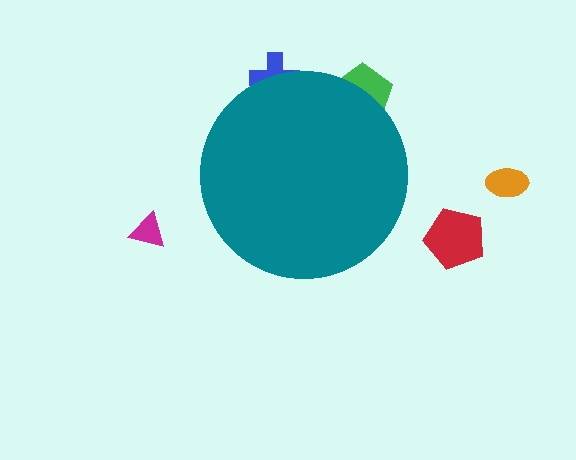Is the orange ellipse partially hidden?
No, the orange ellipse is fully visible.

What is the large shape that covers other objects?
A teal circle.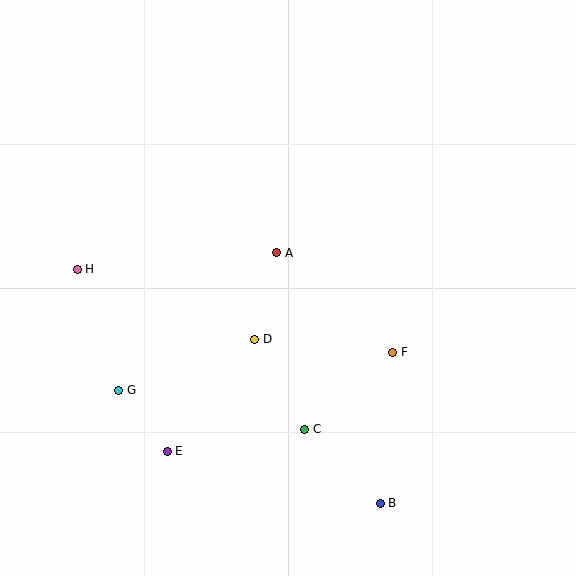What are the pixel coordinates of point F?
Point F is at (393, 352).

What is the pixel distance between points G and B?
The distance between G and B is 285 pixels.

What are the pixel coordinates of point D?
Point D is at (255, 339).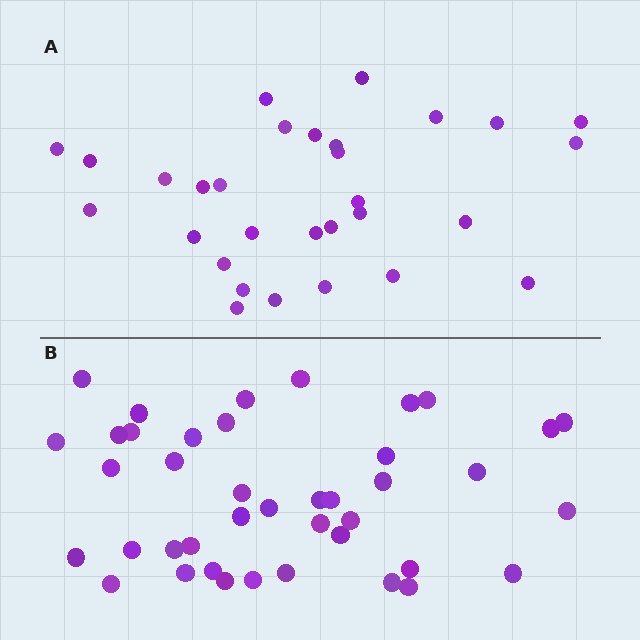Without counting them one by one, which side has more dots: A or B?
Region B (the bottom region) has more dots.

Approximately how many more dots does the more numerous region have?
Region B has roughly 12 or so more dots than region A.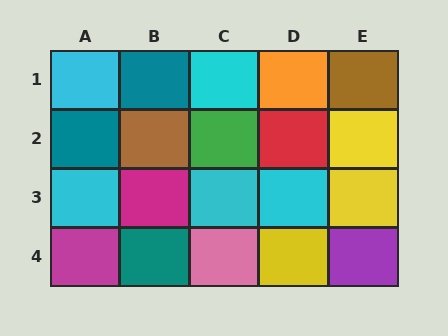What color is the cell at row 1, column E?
Brown.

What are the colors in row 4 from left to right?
Magenta, teal, pink, yellow, purple.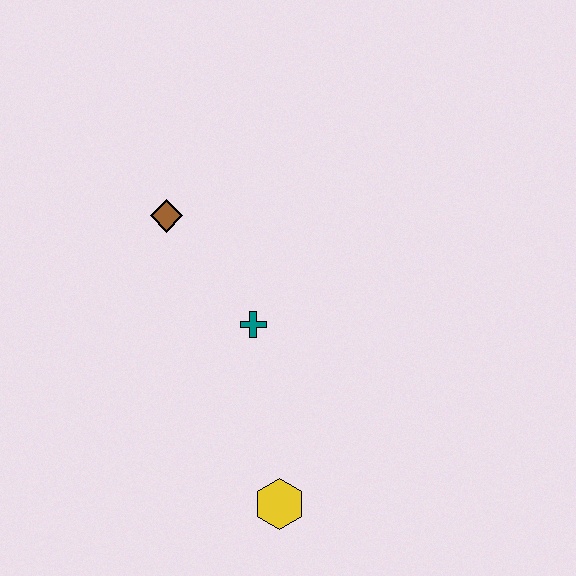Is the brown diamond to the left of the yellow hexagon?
Yes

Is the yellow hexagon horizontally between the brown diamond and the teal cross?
No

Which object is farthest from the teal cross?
The yellow hexagon is farthest from the teal cross.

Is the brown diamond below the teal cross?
No